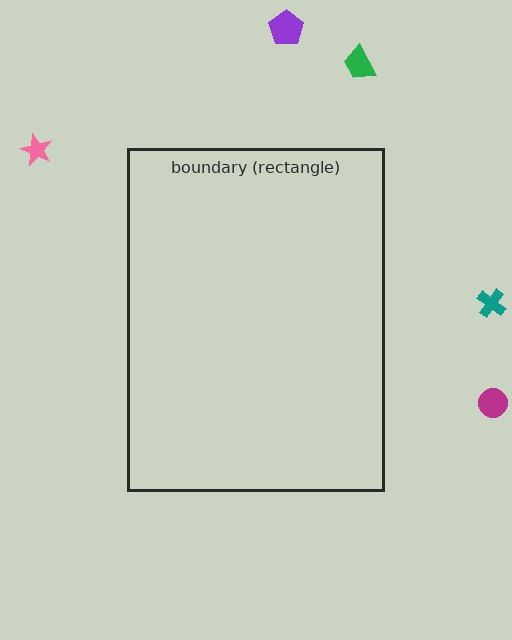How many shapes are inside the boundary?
0 inside, 5 outside.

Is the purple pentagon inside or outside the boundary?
Outside.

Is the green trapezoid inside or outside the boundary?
Outside.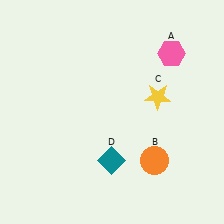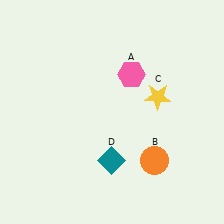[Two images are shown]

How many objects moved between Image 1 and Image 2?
1 object moved between the two images.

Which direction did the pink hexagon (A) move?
The pink hexagon (A) moved left.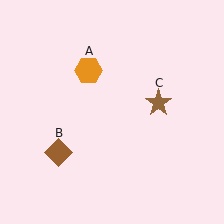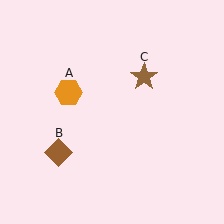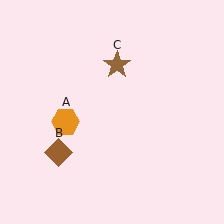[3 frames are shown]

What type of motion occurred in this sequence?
The orange hexagon (object A), brown star (object C) rotated counterclockwise around the center of the scene.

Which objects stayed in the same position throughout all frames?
Brown diamond (object B) remained stationary.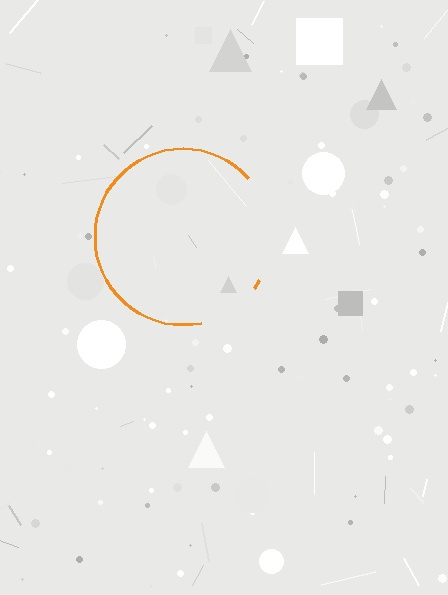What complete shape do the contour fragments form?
The contour fragments form a circle.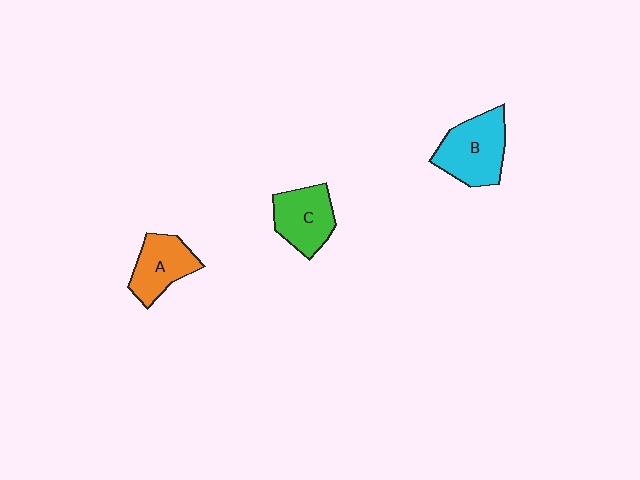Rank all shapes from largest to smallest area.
From largest to smallest: B (cyan), C (green), A (orange).